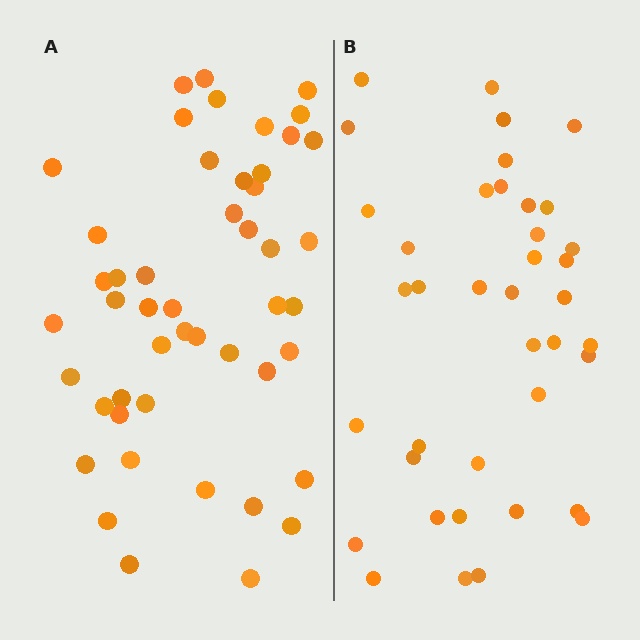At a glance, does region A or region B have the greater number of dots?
Region A (the left region) has more dots.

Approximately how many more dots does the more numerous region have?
Region A has roughly 8 or so more dots than region B.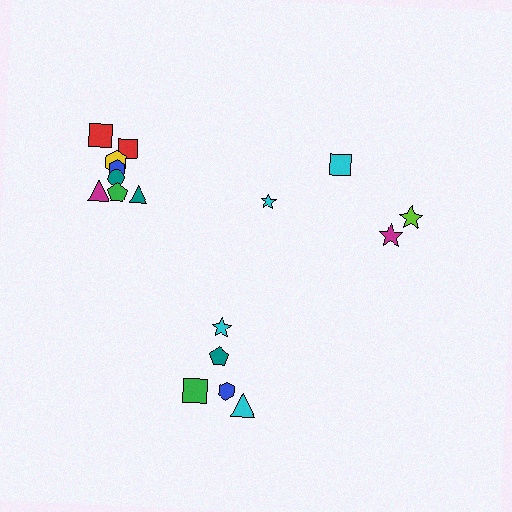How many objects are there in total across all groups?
There are 17 objects.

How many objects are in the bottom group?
There are 5 objects.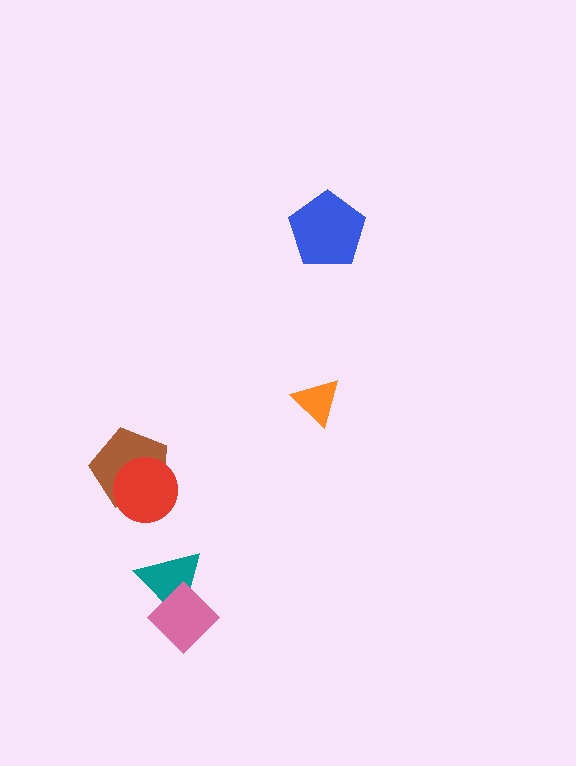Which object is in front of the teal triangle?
The pink diamond is in front of the teal triangle.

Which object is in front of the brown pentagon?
The red circle is in front of the brown pentagon.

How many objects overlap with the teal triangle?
1 object overlaps with the teal triangle.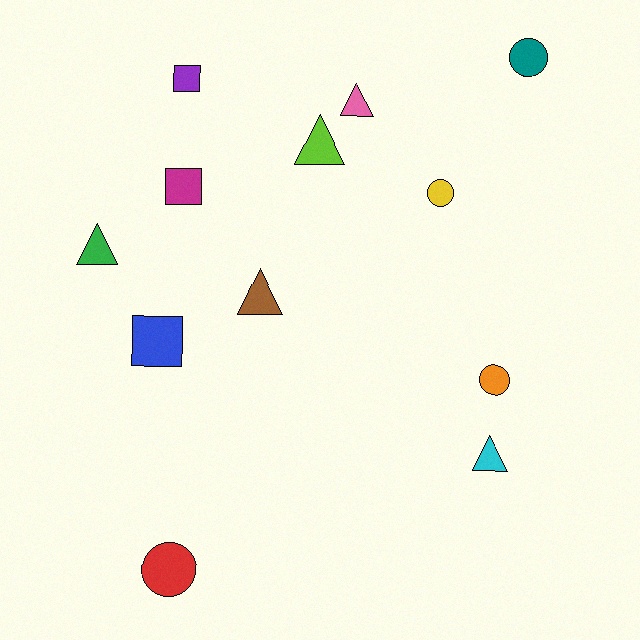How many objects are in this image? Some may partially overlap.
There are 12 objects.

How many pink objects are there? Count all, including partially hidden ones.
There is 1 pink object.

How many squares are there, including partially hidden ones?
There are 3 squares.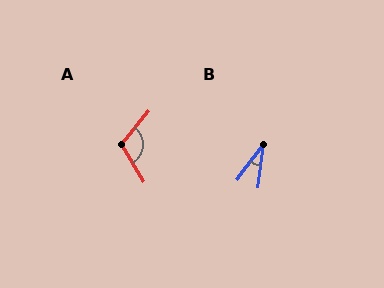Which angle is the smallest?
B, at approximately 30 degrees.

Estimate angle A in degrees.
Approximately 109 degrees.